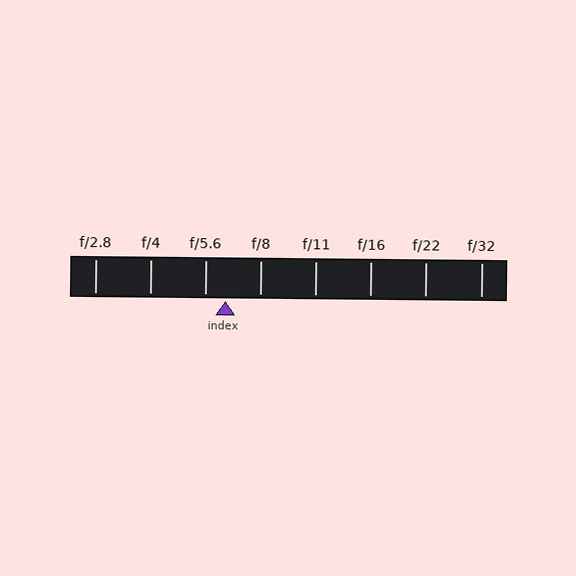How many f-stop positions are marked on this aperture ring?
There are 8 f-stop positions marked.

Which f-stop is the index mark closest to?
The index mark is closest to f/5.6.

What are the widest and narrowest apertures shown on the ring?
The widest aperture shown is f/2.8 and the narrowest is f/32.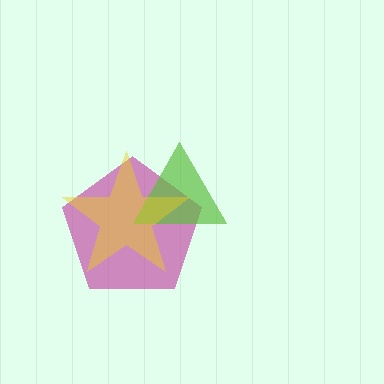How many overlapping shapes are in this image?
There are 3 overlapping shapes in the image.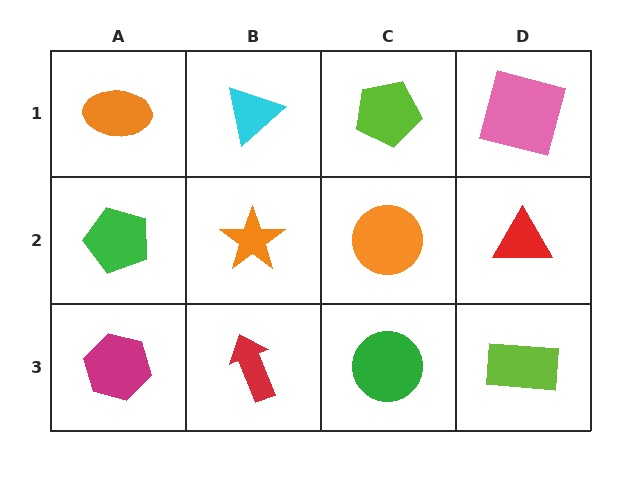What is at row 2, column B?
An orange star.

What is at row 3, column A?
A magenta hexagon.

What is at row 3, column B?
A red arrow.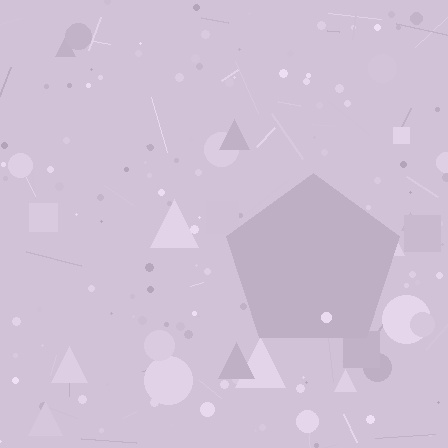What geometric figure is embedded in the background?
A pentagon is embedded in the background.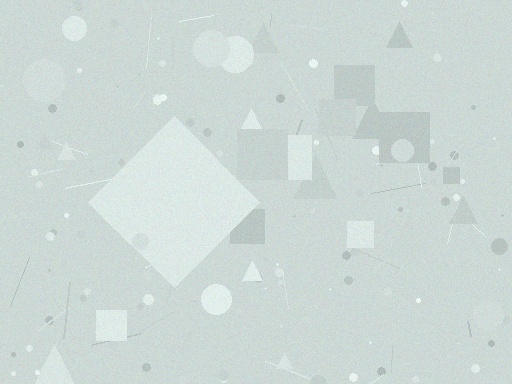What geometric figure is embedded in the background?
A diamond is embedded in the background.